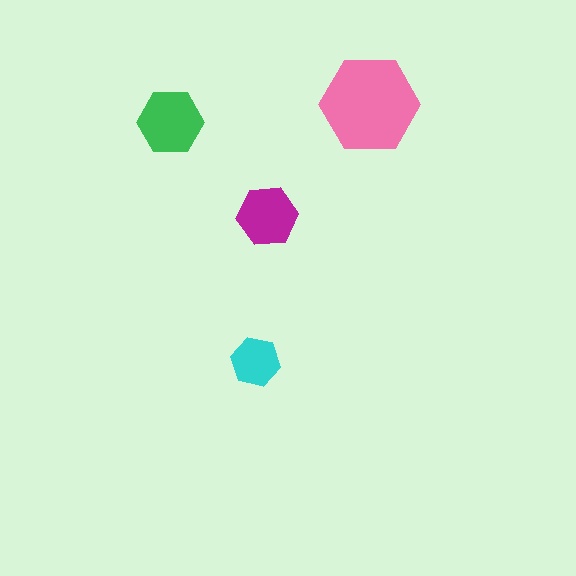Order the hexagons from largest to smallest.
the pink one, the green one, the magenta one, the cyan one.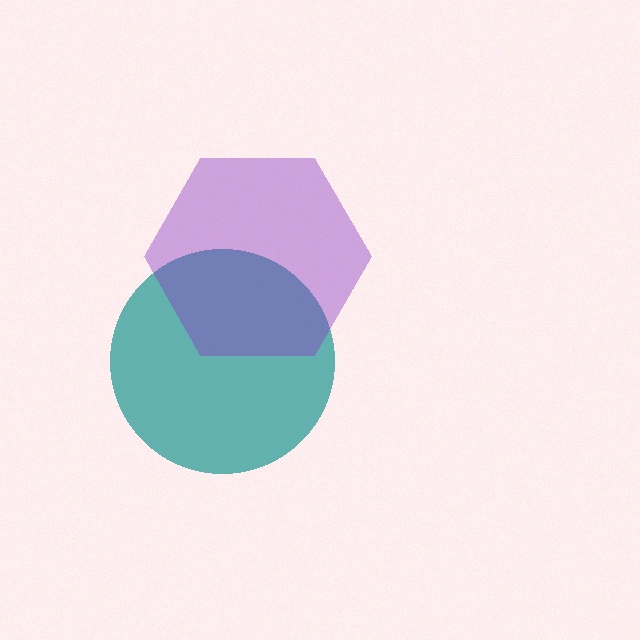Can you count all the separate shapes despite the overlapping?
Yes, there are 2 separate shapes.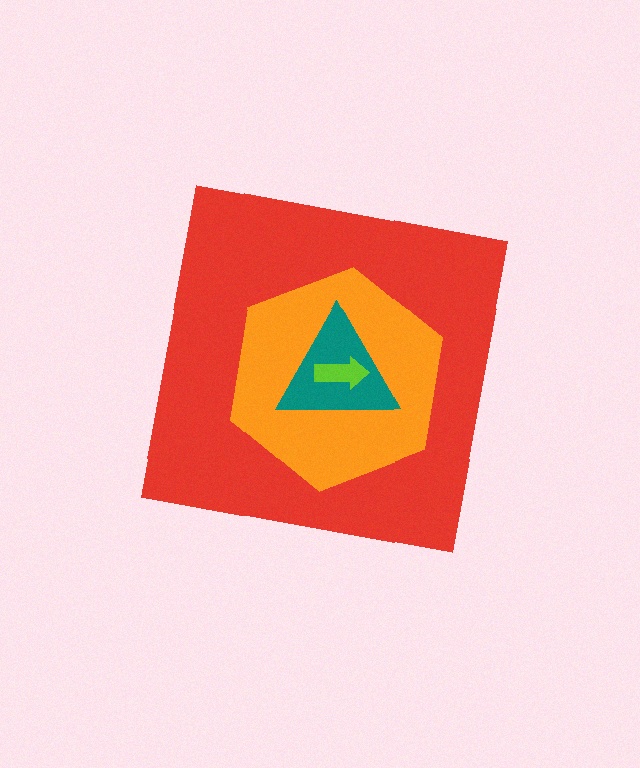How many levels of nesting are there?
4.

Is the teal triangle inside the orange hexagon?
Yes.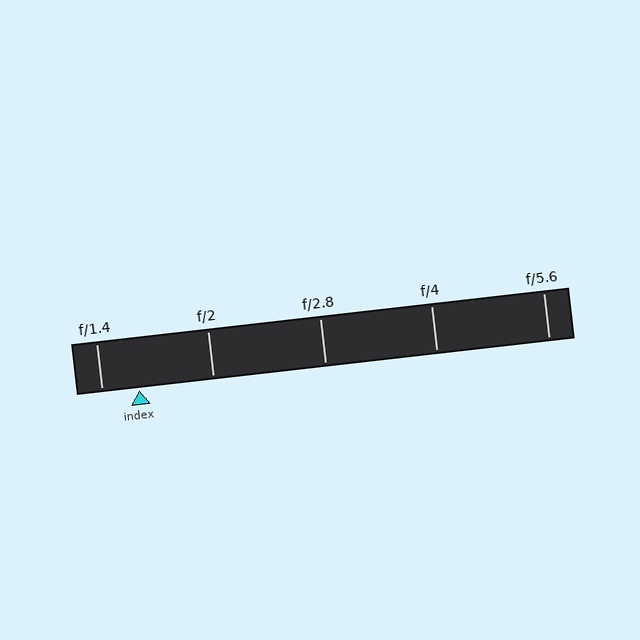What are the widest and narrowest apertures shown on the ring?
The widest aperture shown is f/1.4 and the narrowest is f/5.6.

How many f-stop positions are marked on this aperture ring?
There are 5 f-stop positions marked.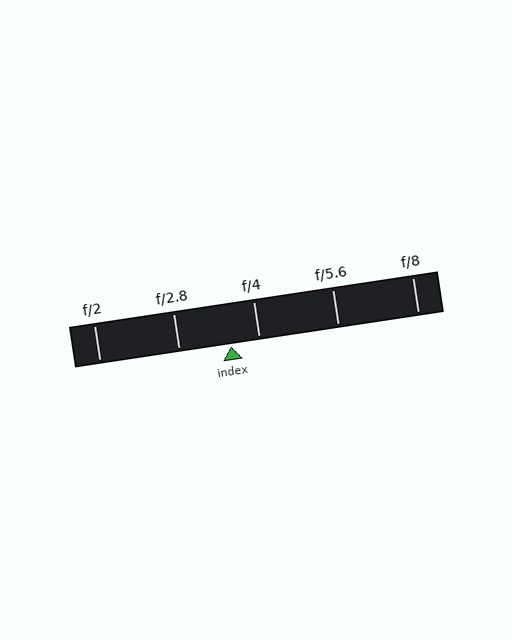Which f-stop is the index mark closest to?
The index mark is closest to f/4.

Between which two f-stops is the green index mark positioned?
The index mark is between f/2.8 and f/4.